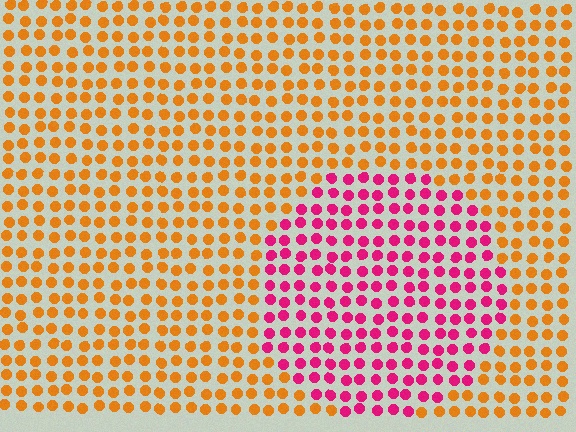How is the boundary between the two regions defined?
The boundary is defined purely by a slight shift in hue (about 61 degrees). Spacing, size, and orientation are identical on both sides.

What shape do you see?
I see a circle.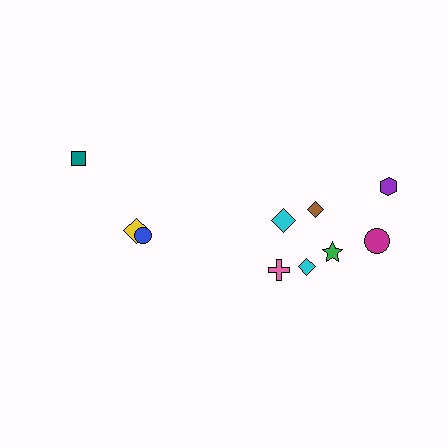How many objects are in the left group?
There are 3 objects.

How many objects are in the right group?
There are 7 objects.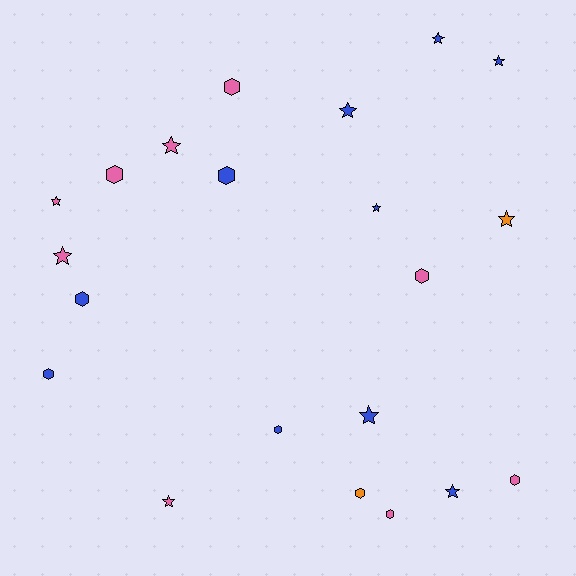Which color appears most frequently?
Blue, with 10 objects.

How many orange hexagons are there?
There is 1 orange hexagon.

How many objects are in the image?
There are 21 objects.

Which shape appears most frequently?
Star, with 11 objects.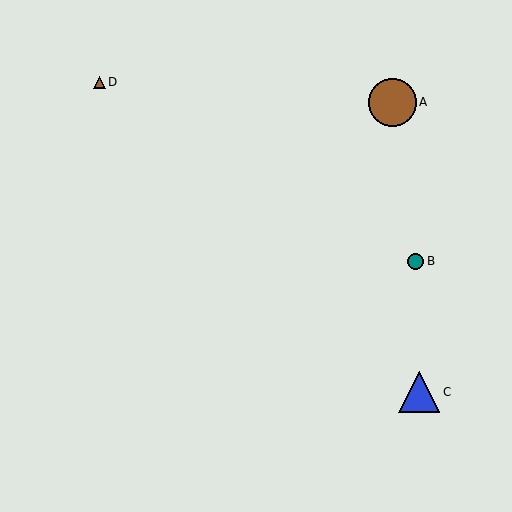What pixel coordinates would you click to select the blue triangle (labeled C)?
Click at (419, 392) to select the blue triangle C.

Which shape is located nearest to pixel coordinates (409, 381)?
The blue triangle (labeled C) at (419, 392) is nearest to that location.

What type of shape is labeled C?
Shape C is a blue triangle.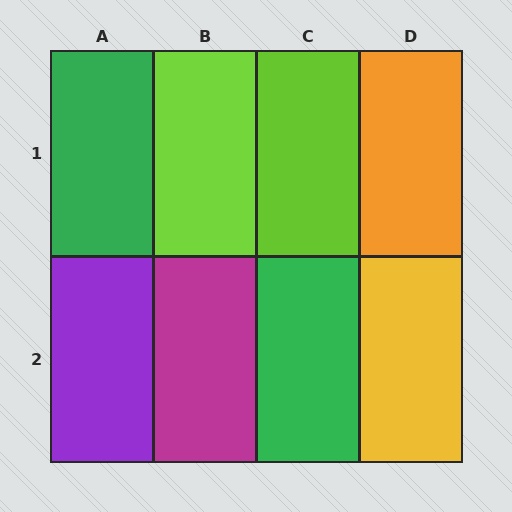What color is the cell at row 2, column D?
Yellow.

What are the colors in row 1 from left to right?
Green, lime, lime, orange.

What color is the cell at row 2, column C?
Green.